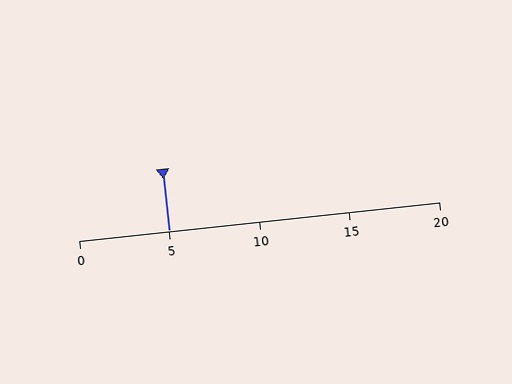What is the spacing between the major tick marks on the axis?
The major ticks are spaced 5 apart.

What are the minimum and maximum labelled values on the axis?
The axis runs from 0 to 20.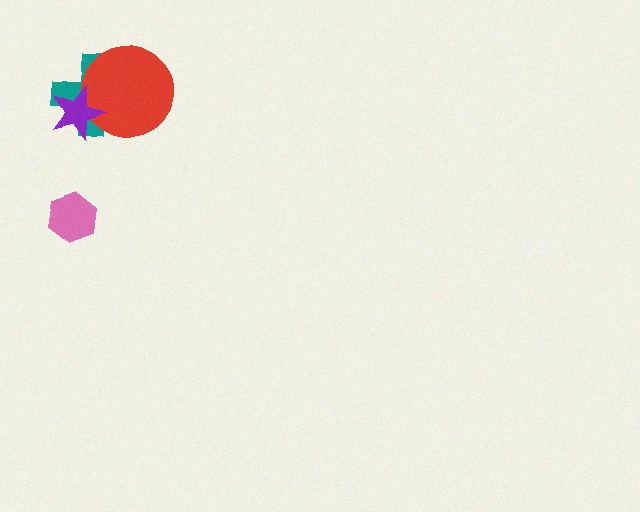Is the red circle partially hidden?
Yes, it is partially covered by another shape.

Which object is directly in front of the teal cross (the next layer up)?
The red circle is directly in front of the teal cross.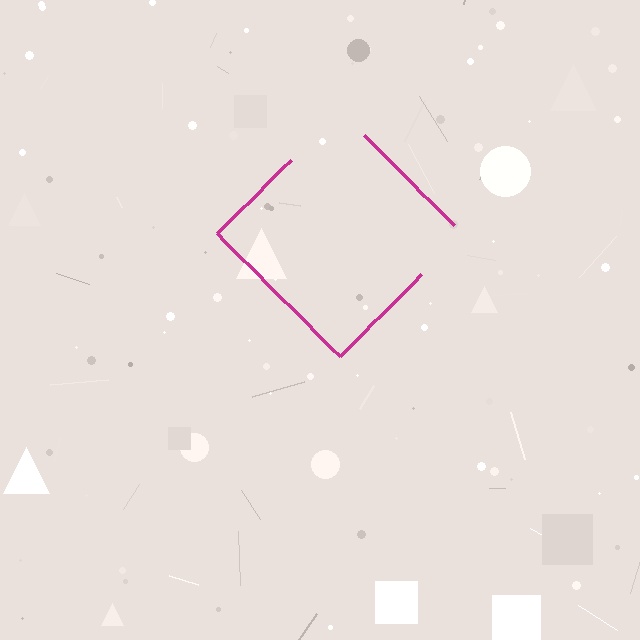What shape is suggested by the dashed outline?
The dashed outline suggests a diamond.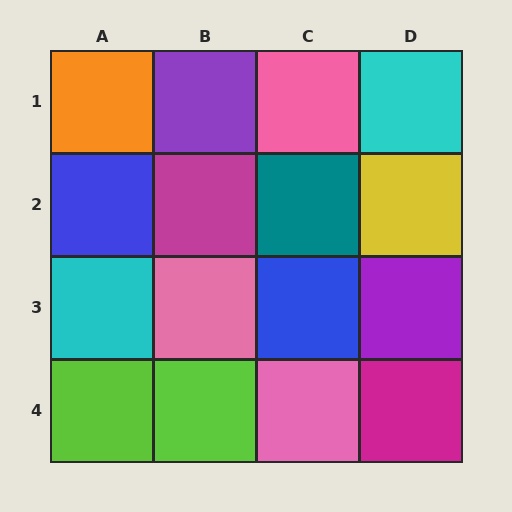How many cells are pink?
3 cells are pink.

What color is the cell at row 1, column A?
Orange.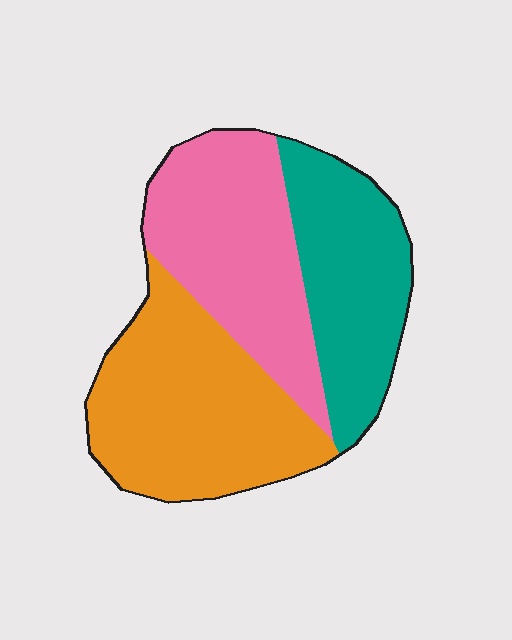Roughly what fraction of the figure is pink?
Pink covers roughly 35% of the figure.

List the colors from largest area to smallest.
From largest to smallest: orange, pink, teal.